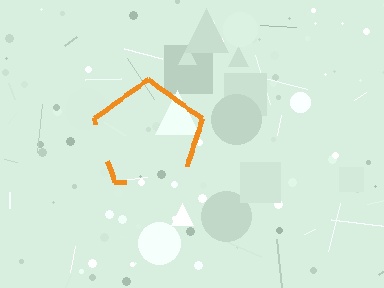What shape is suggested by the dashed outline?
The dashed outline suggests a pentagon.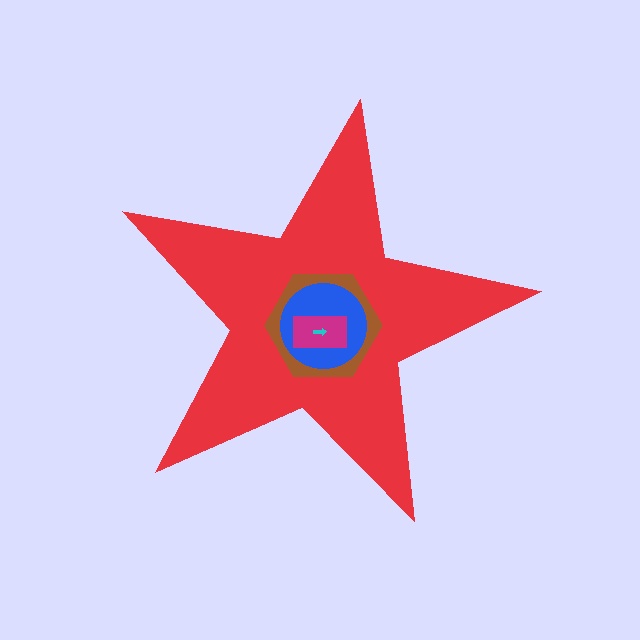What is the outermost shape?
The red star.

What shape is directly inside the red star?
The brown hexagon.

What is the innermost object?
The cyan arrow.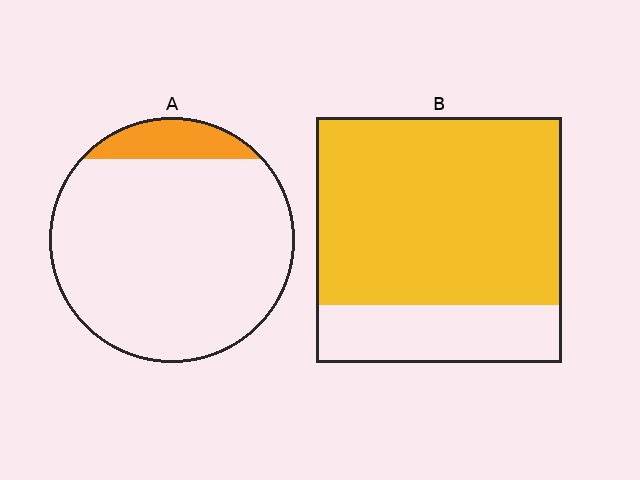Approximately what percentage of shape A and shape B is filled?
A is approximately 10% and B is approximately 75%.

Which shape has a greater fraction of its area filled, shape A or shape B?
Shape B.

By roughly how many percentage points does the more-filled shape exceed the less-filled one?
By roughly 65 percentage points (B over A).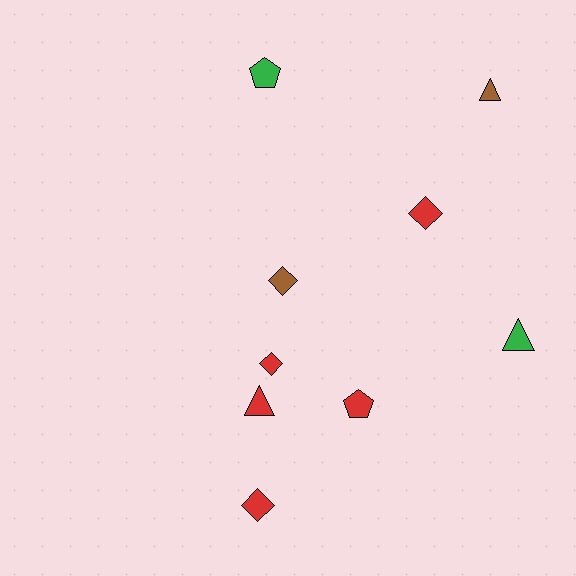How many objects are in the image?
There are 9 objects.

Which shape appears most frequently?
Diamond, with 4 objects.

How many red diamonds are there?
There are 3 red diamonds.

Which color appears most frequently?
Red, with 5 objects.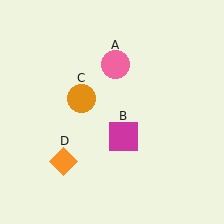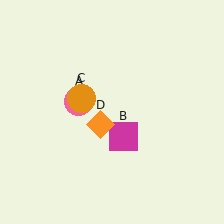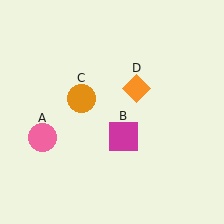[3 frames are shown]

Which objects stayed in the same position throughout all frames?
Magenta square (object B) and orange circle (object C) remained stationary.